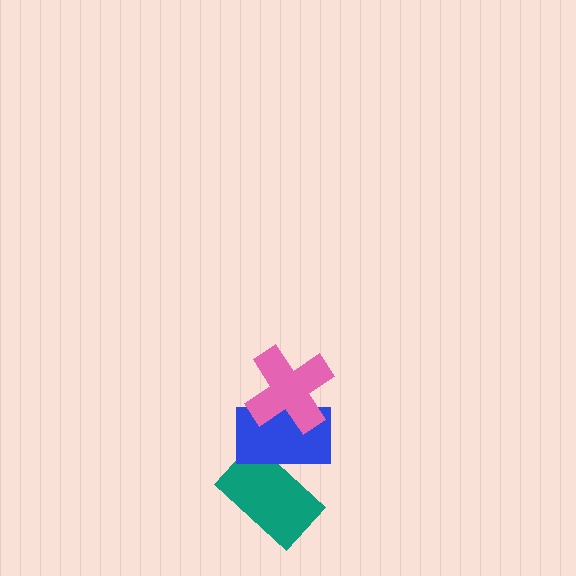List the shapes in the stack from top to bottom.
From top to bottom: the pink cross, the blue rectangle, the teal rectangle.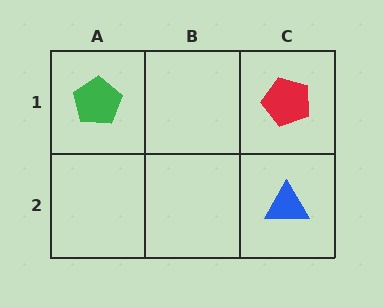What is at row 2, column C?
A blue triangle.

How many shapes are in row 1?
2 shapes.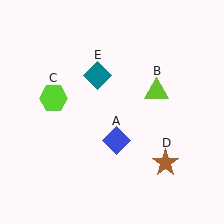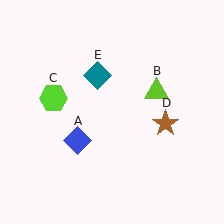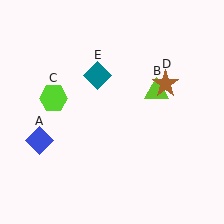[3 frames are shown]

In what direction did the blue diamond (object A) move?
The blue diamond (object A) moved left.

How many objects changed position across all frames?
2 objects changed position: blue diamond (object A), brown star (object D).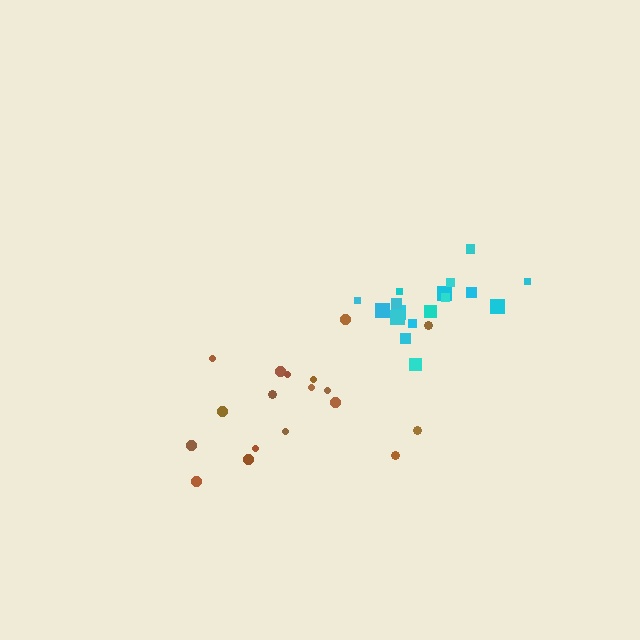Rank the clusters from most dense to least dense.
cyan, brown.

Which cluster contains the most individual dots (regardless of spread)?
Brown (18).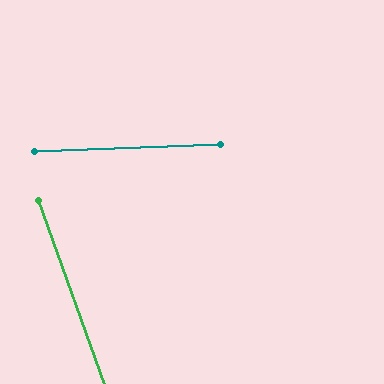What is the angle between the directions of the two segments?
Approximately 72 degrees.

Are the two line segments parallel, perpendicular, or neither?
Neither parallel nor perpendicular — they differ by about 72°.